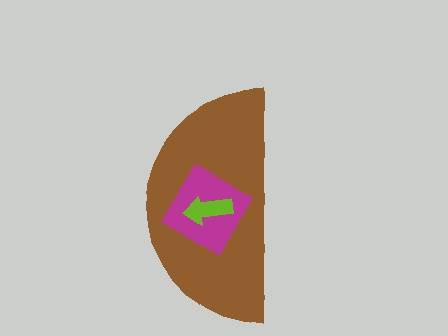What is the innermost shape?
The lime arrow.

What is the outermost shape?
The brown semicircle.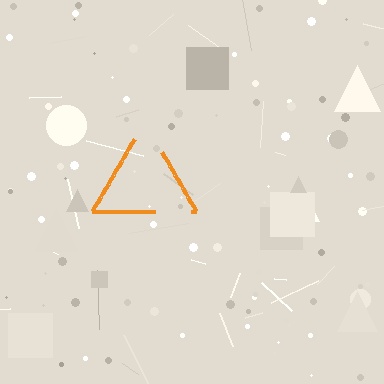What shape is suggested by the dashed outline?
The dashed outline suggests a triangle.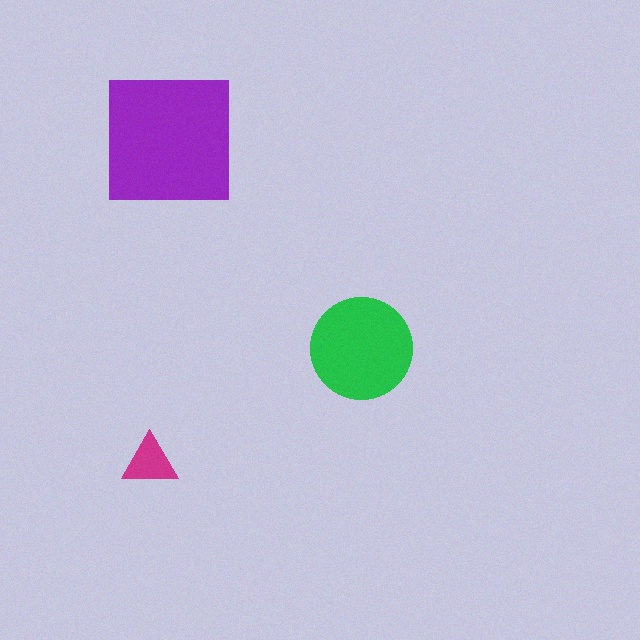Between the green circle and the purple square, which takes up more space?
The purple square.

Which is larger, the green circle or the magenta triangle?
The green circle.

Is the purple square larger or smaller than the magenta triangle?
Larger.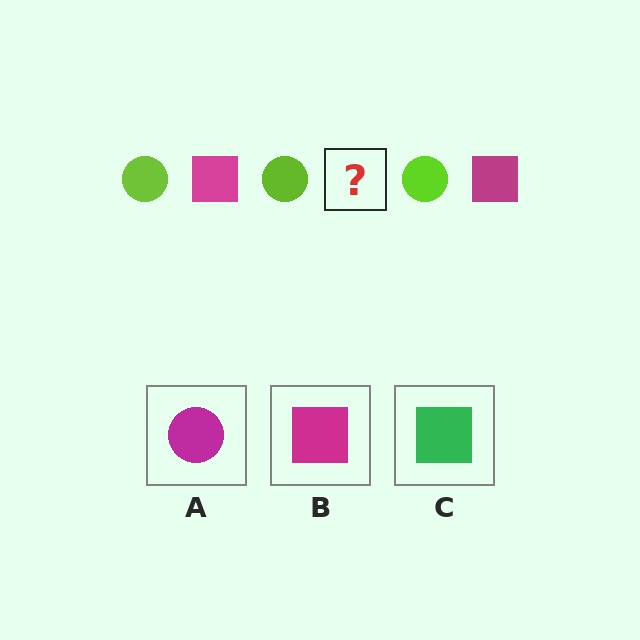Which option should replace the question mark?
Option B.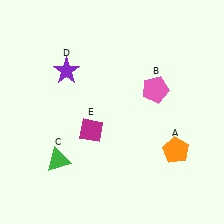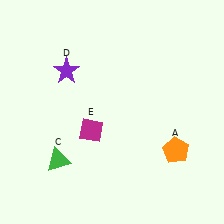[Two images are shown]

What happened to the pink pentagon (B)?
The pink pentagon (B) was removed in Image 2. It was in the top-right area of Image 1.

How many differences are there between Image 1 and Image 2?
There is 1 difference between the two images.